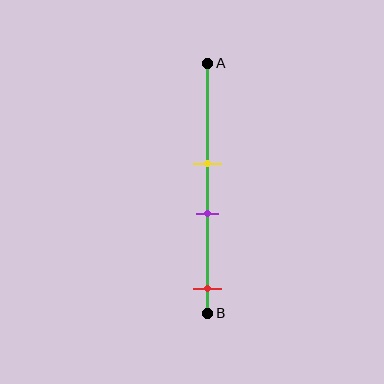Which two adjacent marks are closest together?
The yellow and purple marks are the closest adjacent pair.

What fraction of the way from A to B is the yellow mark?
The yellow mark is approximately 40% (0.4) of the way from A to B.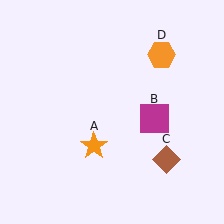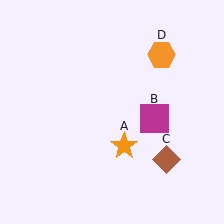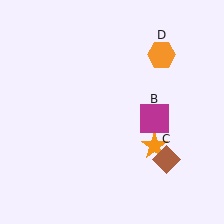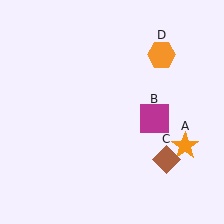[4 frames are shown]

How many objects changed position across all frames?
1 object changed position: orange star (object A).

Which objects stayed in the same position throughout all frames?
Magenta square (object B) and brown diamond (object C) and orange hexagon (object D) remained stationary.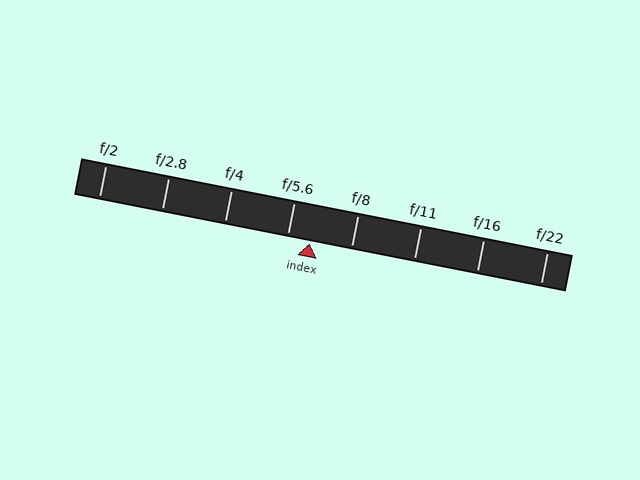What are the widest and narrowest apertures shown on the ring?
The widest aperture shown is f/2 and the narrowest is f/22.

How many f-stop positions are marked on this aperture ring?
There are 8 f-stop positions marked.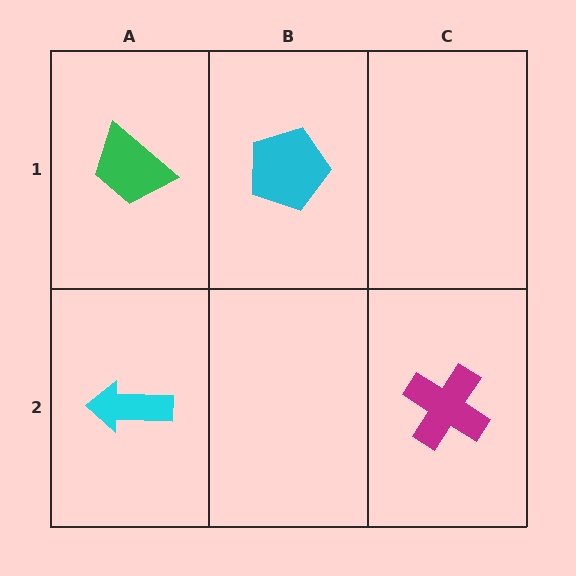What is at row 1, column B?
A cyan pentagon.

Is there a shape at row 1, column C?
No, that cell is empty.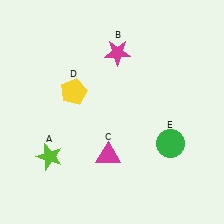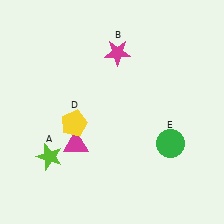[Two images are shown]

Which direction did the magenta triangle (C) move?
The magenta triangle (C) moved left.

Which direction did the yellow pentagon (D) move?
The yellow pentagon (D) moved down.